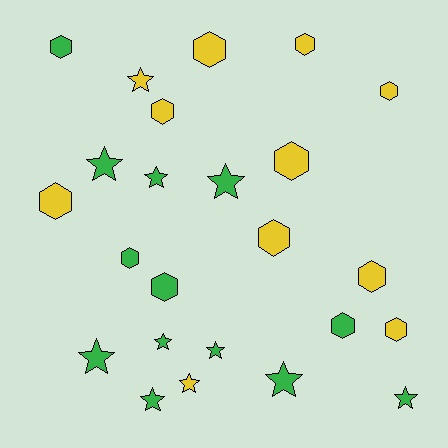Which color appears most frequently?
Green, with 13 objects.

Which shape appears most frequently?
Hexagon, with 13 objects.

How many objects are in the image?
There are 24 objects.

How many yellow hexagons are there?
There are 9 yellow hexagons.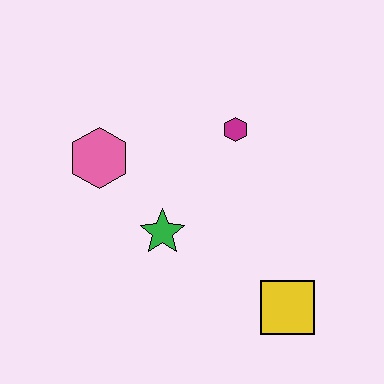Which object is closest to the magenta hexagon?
The green star is closest to the magenta hexagon.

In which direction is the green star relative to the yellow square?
The green star is to the left of the yellow square.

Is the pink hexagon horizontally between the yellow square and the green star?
No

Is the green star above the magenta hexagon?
No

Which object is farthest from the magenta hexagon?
The yellow square is farthest from the magenta hexagon.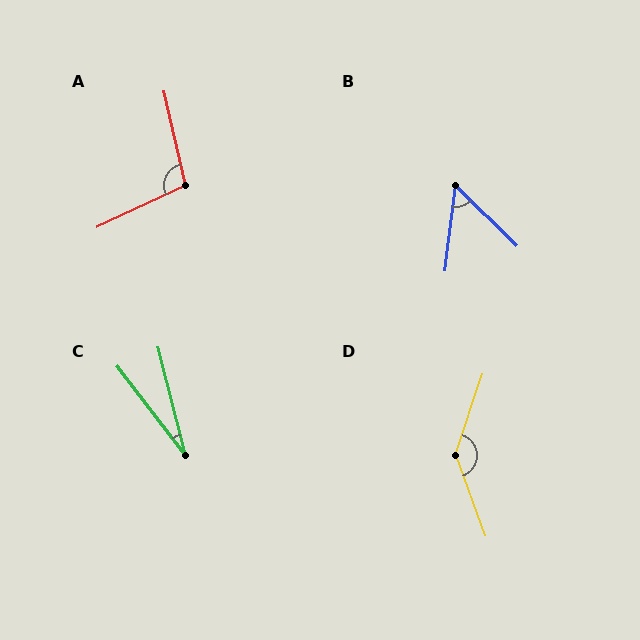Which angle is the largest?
D, at approximately 141 degrees.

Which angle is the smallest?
C, at approximately 23 degrees.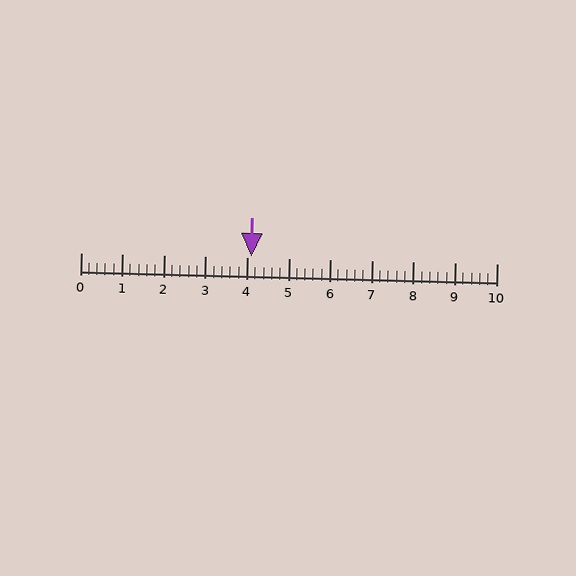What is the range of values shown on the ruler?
The ruler shows values from 0 to 10.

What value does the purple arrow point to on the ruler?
The purple arrow points to approximately 4.1.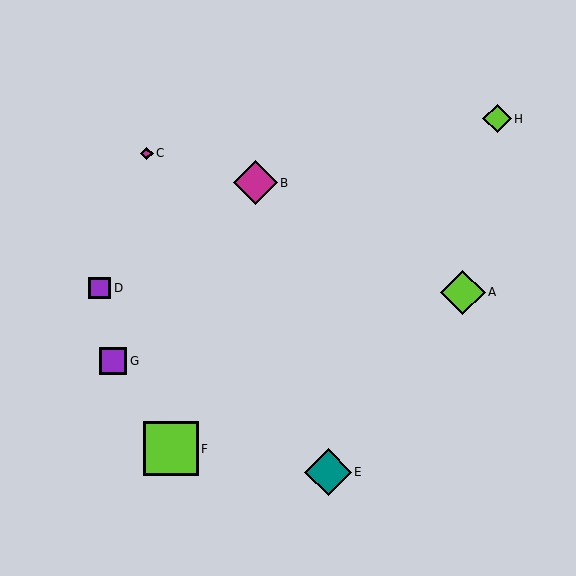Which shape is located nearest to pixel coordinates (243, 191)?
The magenta diamond (labeled B) at (255, 183) is nearest to that location.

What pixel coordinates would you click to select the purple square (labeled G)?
Click at (113, 361) to select the purple square G.